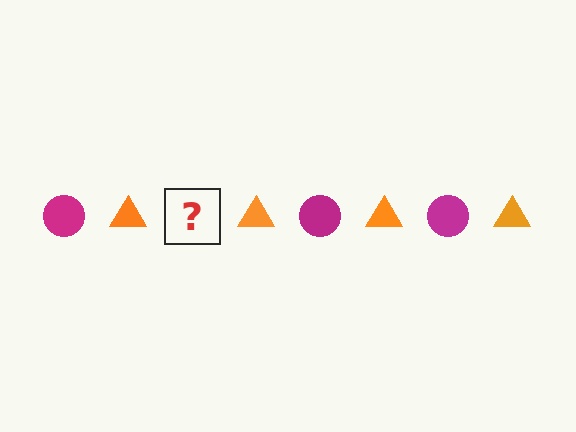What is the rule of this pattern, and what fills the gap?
The rule is that the pattern alternates between magenta circle and orange triangle. The gap should be filled with a magenta circle.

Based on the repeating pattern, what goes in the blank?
The blank should be a magenta circle.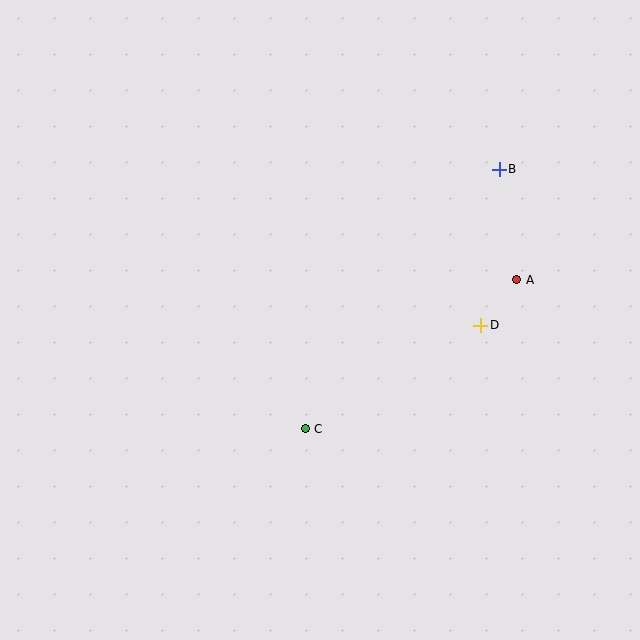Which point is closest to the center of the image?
Point C at (305, 429) is closest to the center.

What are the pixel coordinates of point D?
Point D is at (481, 325).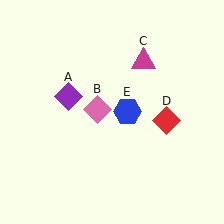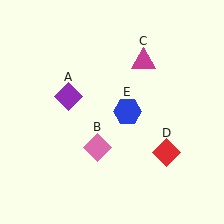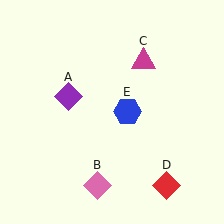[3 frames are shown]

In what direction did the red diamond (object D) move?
The red diamond (object D) moved down.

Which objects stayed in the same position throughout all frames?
Purple diamond (object A) and magenta triangle (object C) and blue hexagon (object E) remained stationary.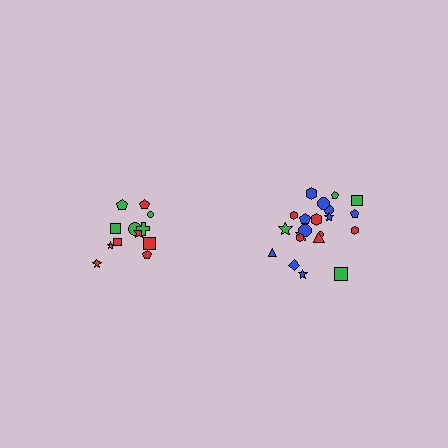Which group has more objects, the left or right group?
The right group.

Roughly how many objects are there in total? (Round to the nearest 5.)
Roughly 35 objects in total.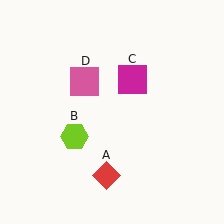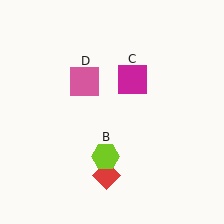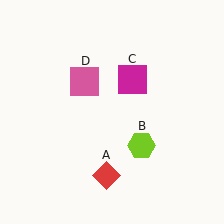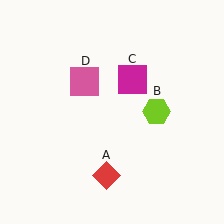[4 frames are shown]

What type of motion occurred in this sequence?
The lime hexagon (object B) rotated counterclockwise around the center of the scene.